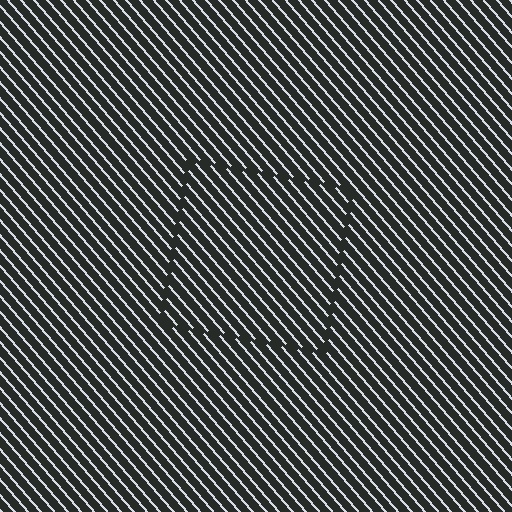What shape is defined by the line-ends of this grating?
An illusory square. The interior of the shape contains the same grating, shifted by half a period — the contour is defined by the phase discontinuity where line-ends from the inner and outer gratings abut.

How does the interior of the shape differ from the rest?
The interior of the shape contains the same grating, shifted by half a period — the contour is defined by the phase discontinuity where line-ends from the inner and outer gratings abut.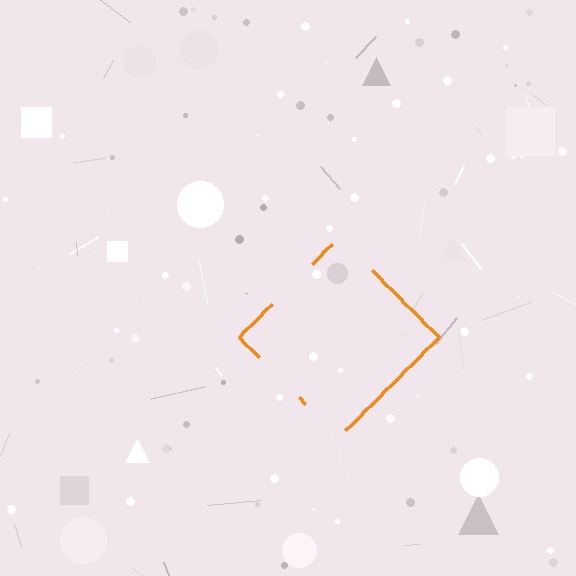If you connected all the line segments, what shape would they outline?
They would outline a diamond.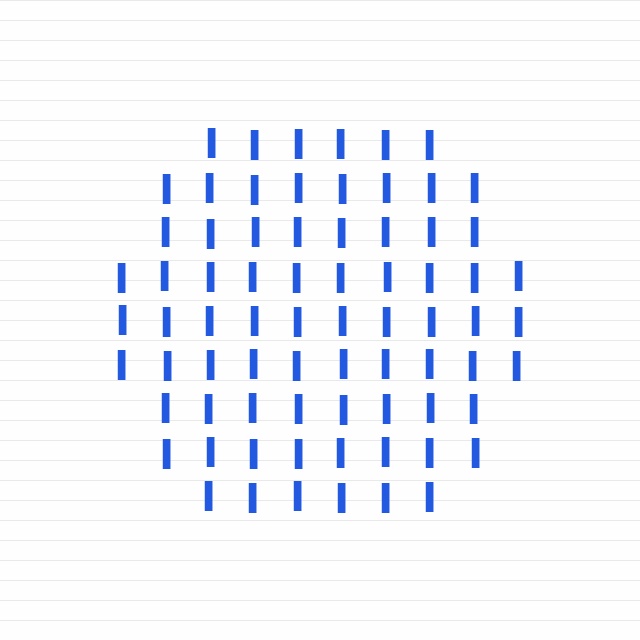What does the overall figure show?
The overall figure shows a hexagon.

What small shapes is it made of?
It is made of small letter I's.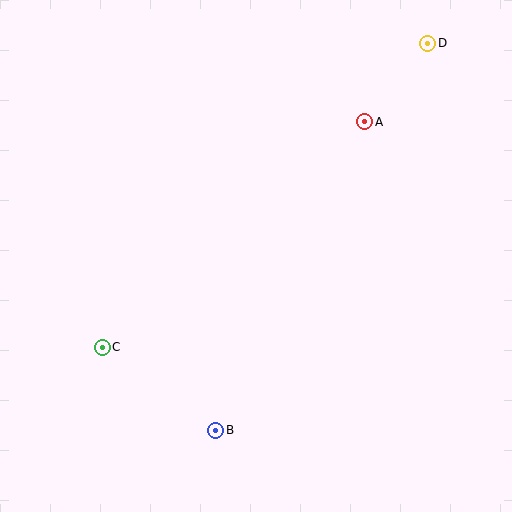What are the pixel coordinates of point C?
Point C is at (102, 347).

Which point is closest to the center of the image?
Point A at (365, 122) is closest to the center.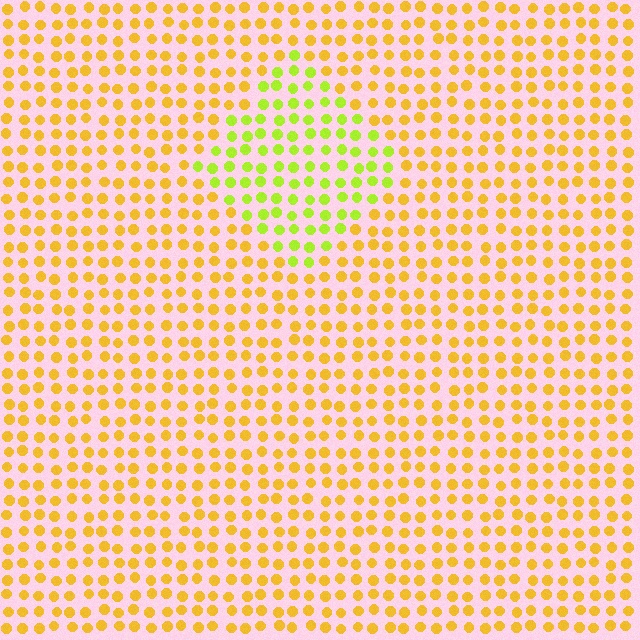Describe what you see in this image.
The image is filled with small yellow elements in a uniform arrangement. A diamond-shaped region is visible where the elements are tinted to a slightly different hue, forming a subtle color boundary.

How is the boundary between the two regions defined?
The boundary is defined purely by a slight shift in hue (about 39 degrees). Spacing, size, and orientation are identical on both sides.